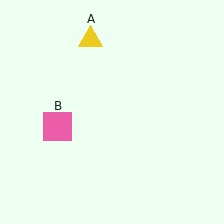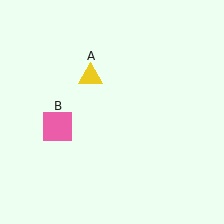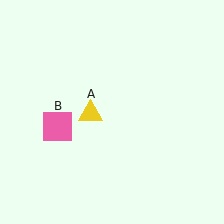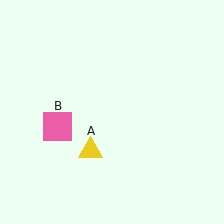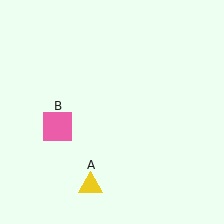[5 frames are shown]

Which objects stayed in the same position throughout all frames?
Pink square (object B) remained stationary.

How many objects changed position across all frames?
1 object changed position: yellow triangle (object A).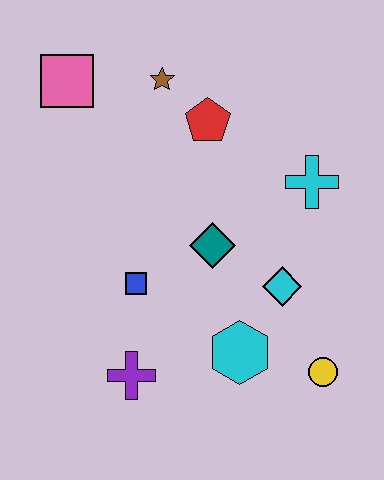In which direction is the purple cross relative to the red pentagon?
The purple cross is below the red pentagon.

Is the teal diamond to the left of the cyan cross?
Yes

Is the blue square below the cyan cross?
Yes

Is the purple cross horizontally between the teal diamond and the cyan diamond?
No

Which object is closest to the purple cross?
The blue square is closest to the purple cross.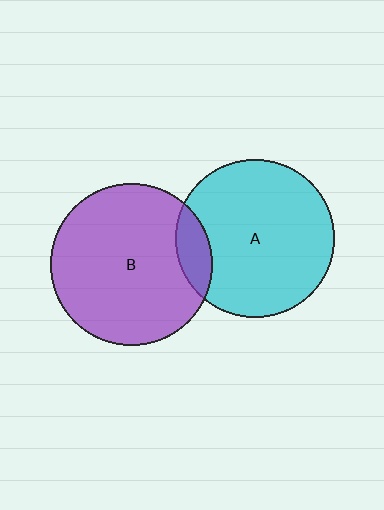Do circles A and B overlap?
Yes.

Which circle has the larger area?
Circle B (purple).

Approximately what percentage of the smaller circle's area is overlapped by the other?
Approximately 10%.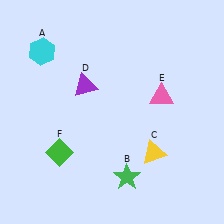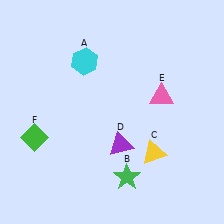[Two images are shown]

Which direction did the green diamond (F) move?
The green diamond (F) moved left.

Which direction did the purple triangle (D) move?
The purple triangle (D) moved down.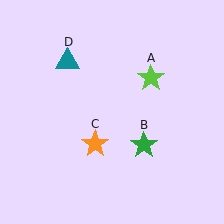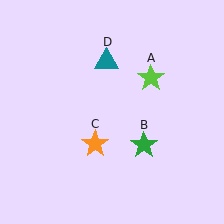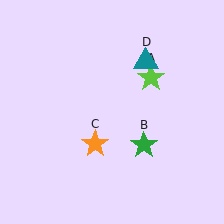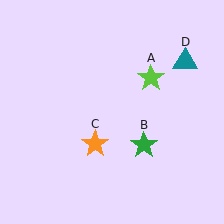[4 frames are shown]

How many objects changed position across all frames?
1 object changed position: teal triangle (object D).